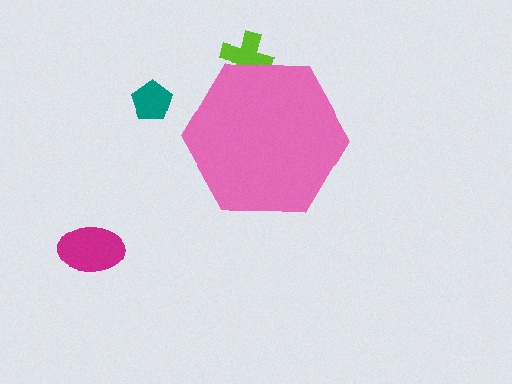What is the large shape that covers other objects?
A pink hexagon.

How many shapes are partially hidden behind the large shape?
1 shape is partially hidden.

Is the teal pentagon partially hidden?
No, the teal pentagon is fully visible.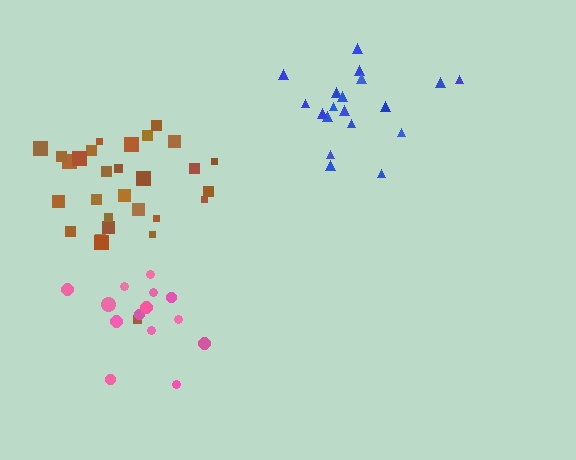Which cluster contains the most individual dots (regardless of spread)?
Brown (29).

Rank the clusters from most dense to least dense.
brown, blue, pink.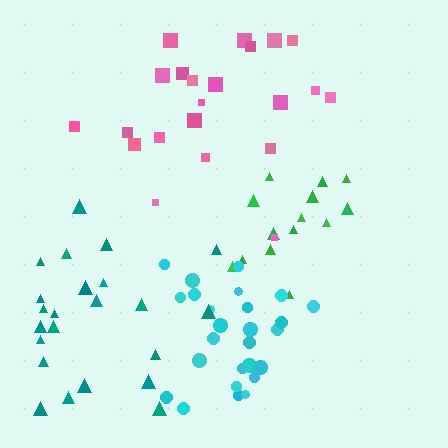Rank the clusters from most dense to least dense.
cyan, green, pink, teal.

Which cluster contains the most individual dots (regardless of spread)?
Cyan (27).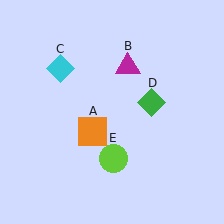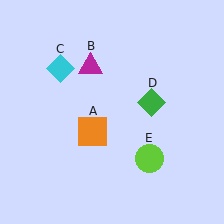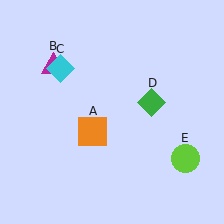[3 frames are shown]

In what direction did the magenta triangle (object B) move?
The magenta triangle (object B) moved left.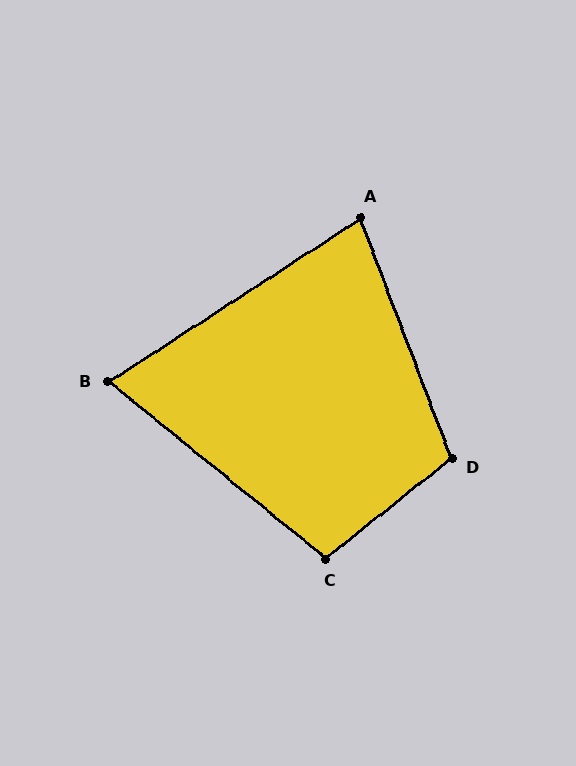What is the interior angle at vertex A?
Approximately 78 degrees (acute).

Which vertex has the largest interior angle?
D, at approximately 108 degrees.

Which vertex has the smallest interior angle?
B, at approximately 72 degrees.